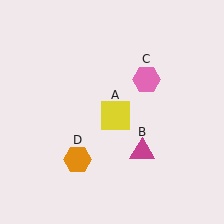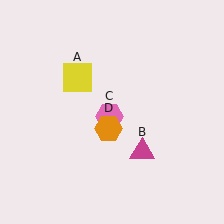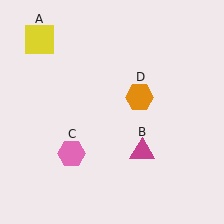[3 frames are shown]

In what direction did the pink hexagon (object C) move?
The pink hexagon (object C) moved down and to the left.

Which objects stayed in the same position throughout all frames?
Magenta triangle (object B) remained stationary.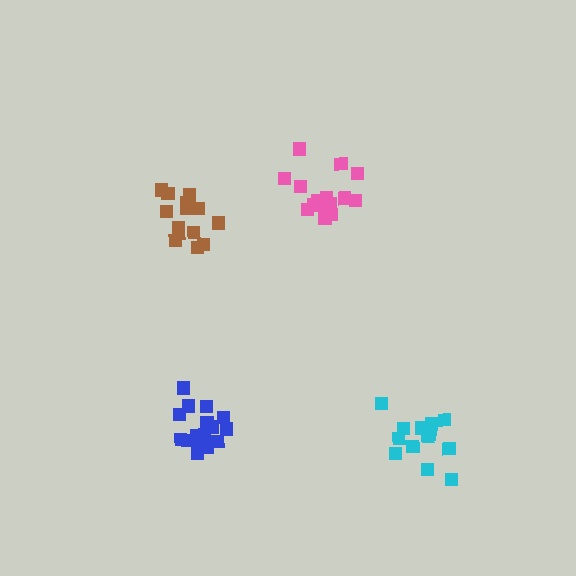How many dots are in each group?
Group 1: 15 dots, Group 2: 14 dots, Group 3: 16 dots, Group 4: 14 dots (59 total).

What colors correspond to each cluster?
The clusters are colored: pink, cyan, blue, brown.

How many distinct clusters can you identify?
There are 4 distinct clusters.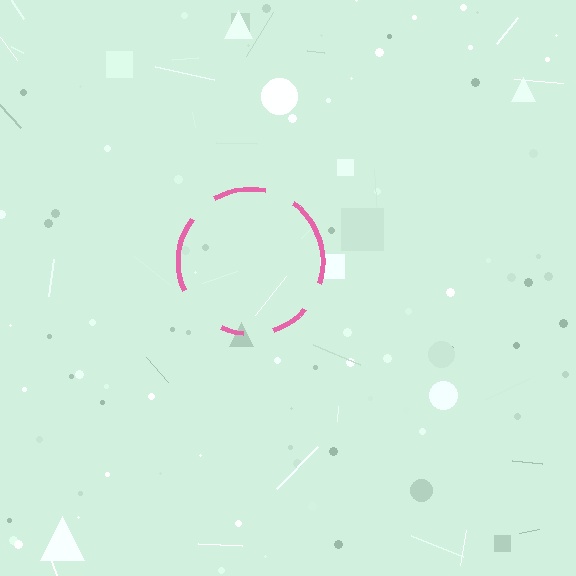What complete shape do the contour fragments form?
The contour fragments form a circle.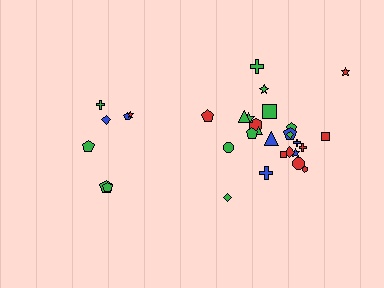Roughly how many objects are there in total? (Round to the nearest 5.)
Roughly 30 objects in total.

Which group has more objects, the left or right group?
The right group.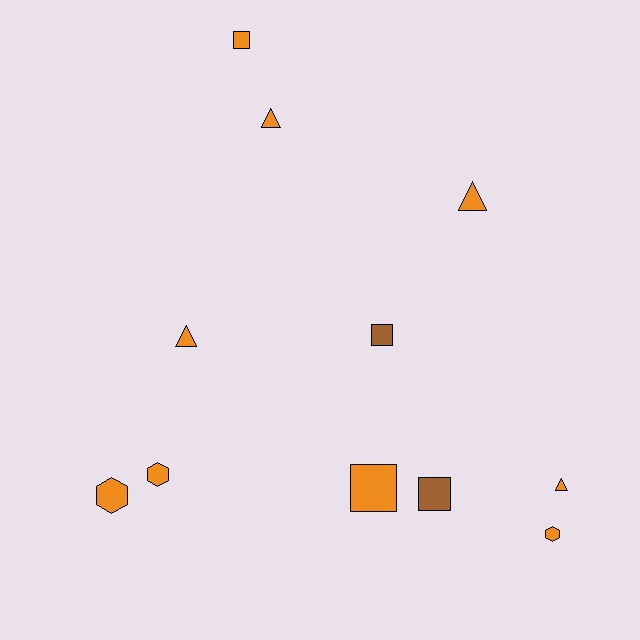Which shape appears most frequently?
Square, with 4 objects.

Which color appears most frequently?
Orange, with 9 objects.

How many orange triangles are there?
There are 4 orange triangles.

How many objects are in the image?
There are 11 objects.